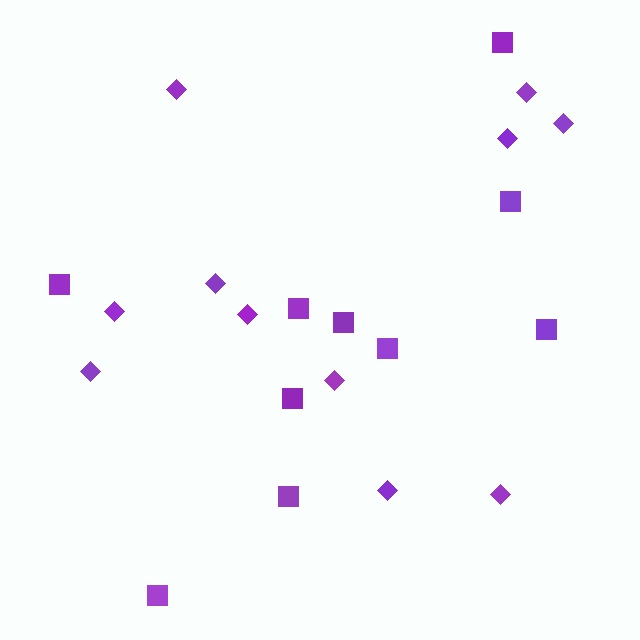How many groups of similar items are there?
There are 2 groups: one group of diamonds (11) and one group of squares (10).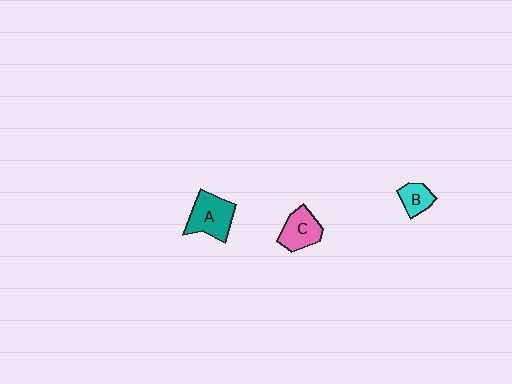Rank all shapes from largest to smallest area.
From largest to smallest: A (teal), C (pink), B (cyan).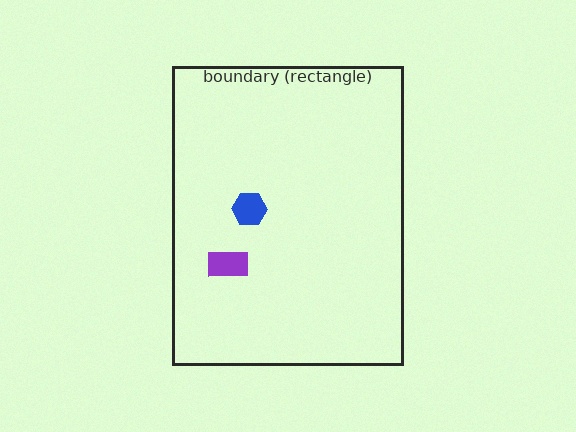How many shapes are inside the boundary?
2 inside, 0 outside.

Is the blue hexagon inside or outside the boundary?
Inside.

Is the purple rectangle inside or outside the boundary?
Inside.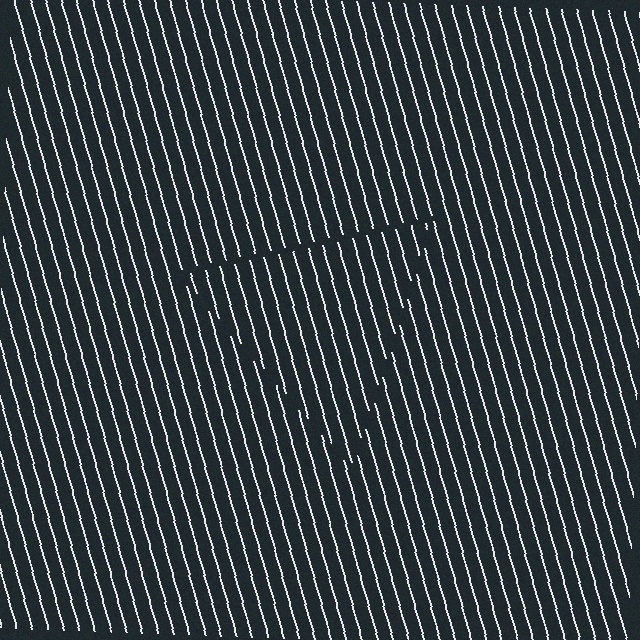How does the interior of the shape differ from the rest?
The interior of the shape contains the same grating, shifted by half a period — the contour is defined by the phase discontinuity where line-ends from the inner and outer gratings abut.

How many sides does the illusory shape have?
3 sides — the line-ends trace a triangle.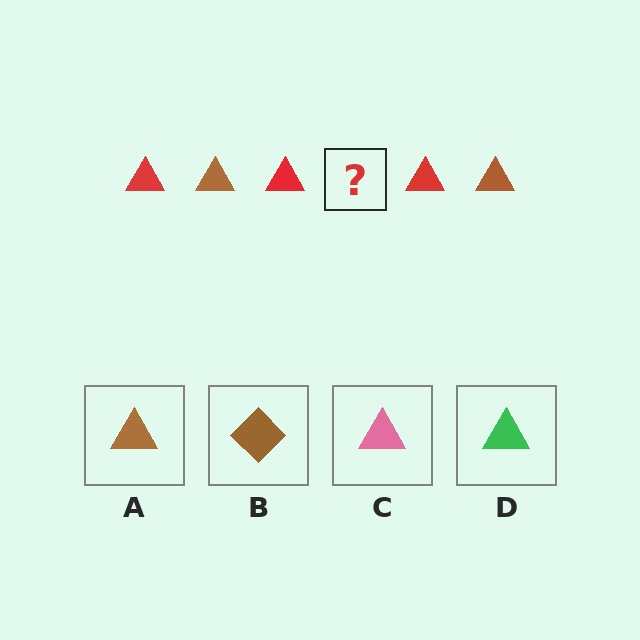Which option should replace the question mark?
Option A.